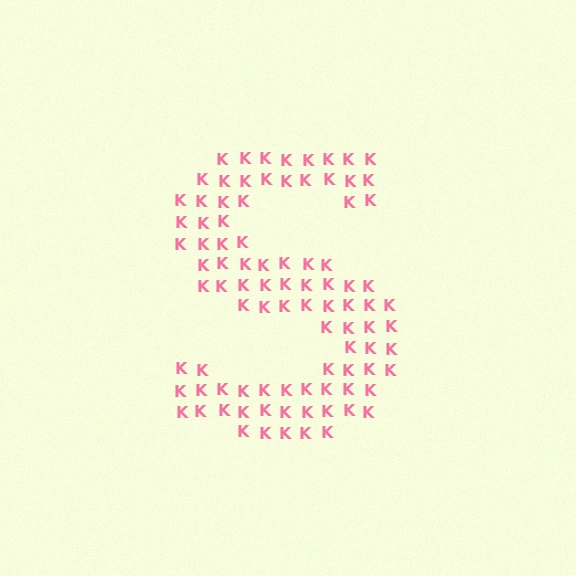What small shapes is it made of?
It is made of small letter K's.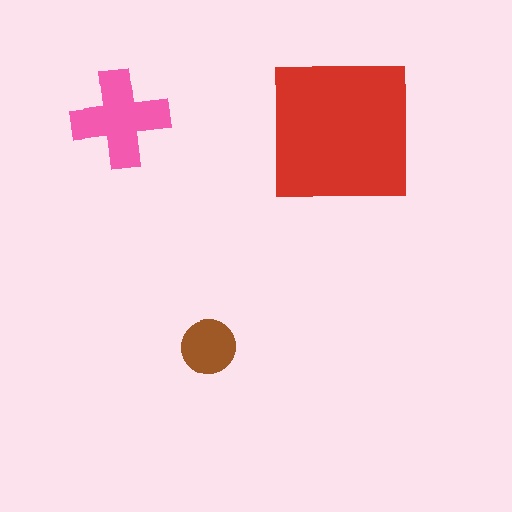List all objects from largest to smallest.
The red square, the pink cross, the brown circle.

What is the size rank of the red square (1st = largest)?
1st.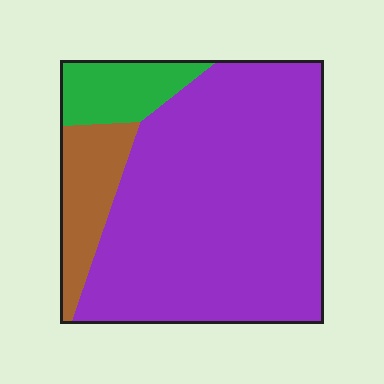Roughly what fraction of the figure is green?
Green takes up about one tenth (1/10) of the figure.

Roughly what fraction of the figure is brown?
Brown takes up about one eighth (1/8) of the figure.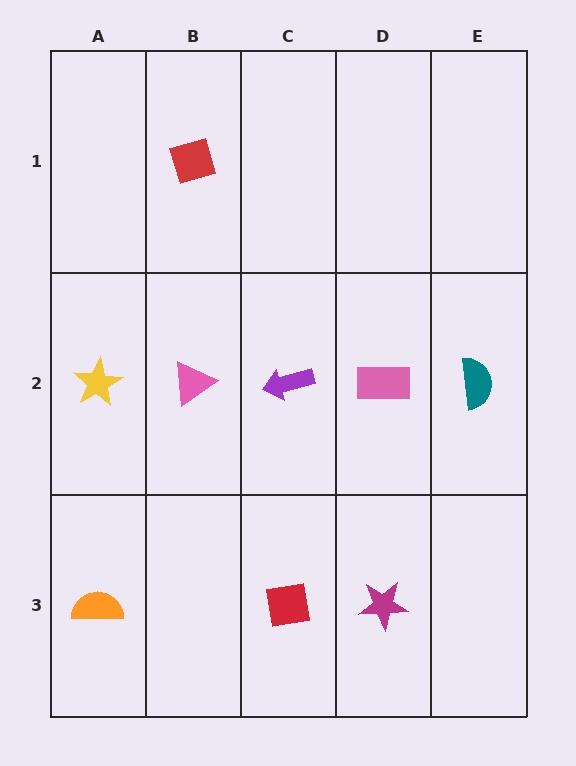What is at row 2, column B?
A pink triangle.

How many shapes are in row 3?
3 shapes.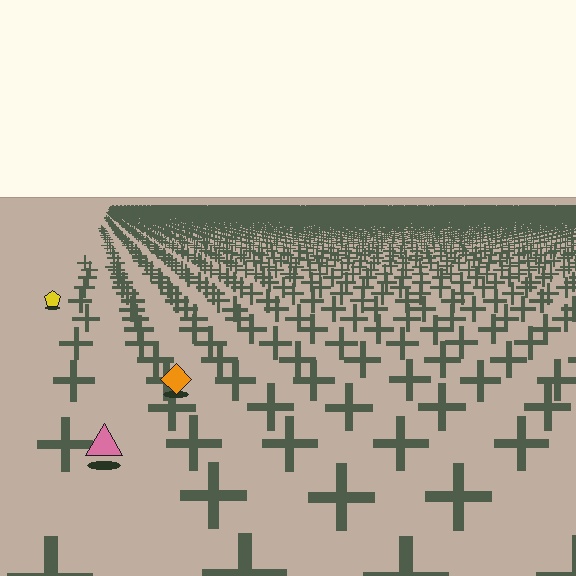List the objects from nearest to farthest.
From nearest to farthest: the pink triangle, the orange diamond, the yellow pentagon.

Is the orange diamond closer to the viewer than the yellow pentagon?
Yes. The orange diamond is closer — you can tell from the texture gradient: the ground texture is coarser near it.